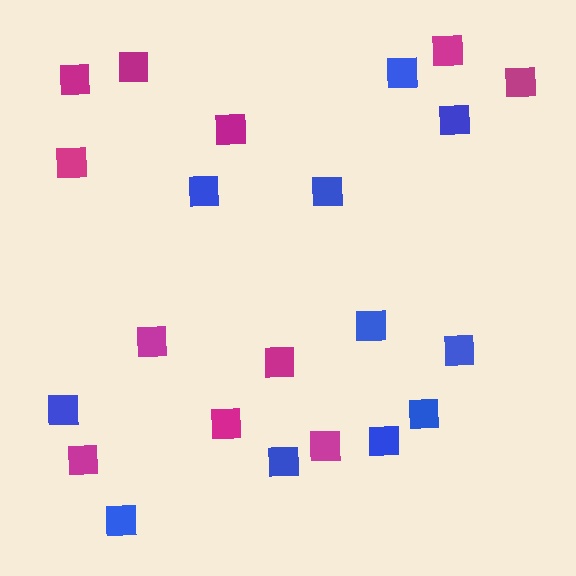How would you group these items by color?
There are 2 groups: one group of blue squares (11) and one group of magenta squares (11).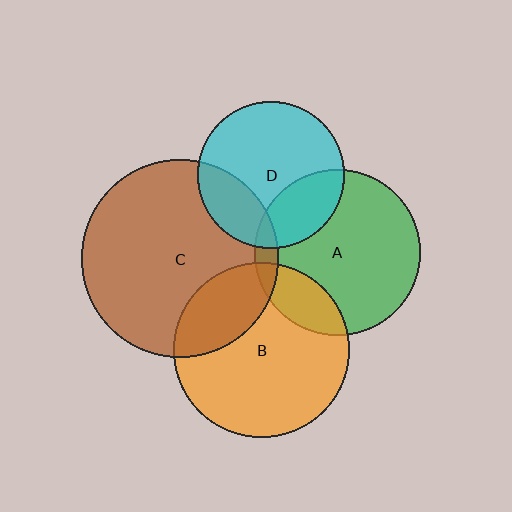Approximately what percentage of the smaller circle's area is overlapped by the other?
Approximately 5%.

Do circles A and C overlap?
Yes.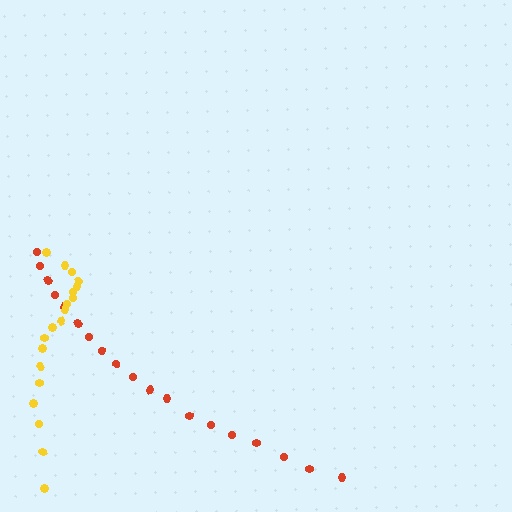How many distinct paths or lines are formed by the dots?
There are 2 distinct paths.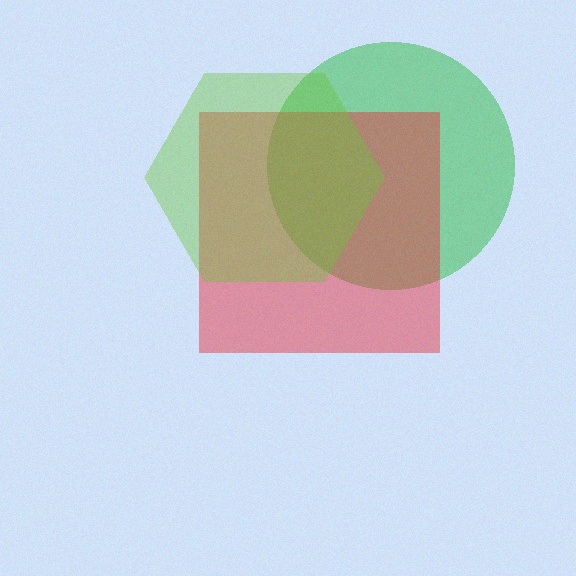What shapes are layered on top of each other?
The layered shapes are: a green circle, a red square, a lime hexagon.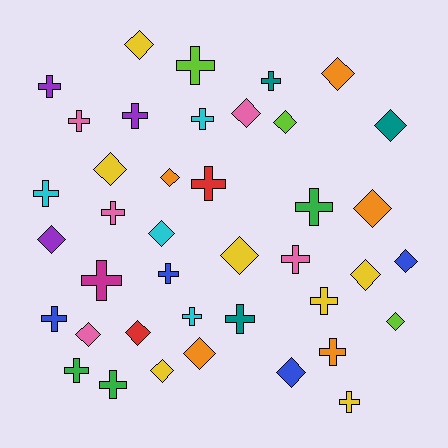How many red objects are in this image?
There are 2 red objects.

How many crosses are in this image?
There are 21 crosses.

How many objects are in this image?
There are 40 objects.